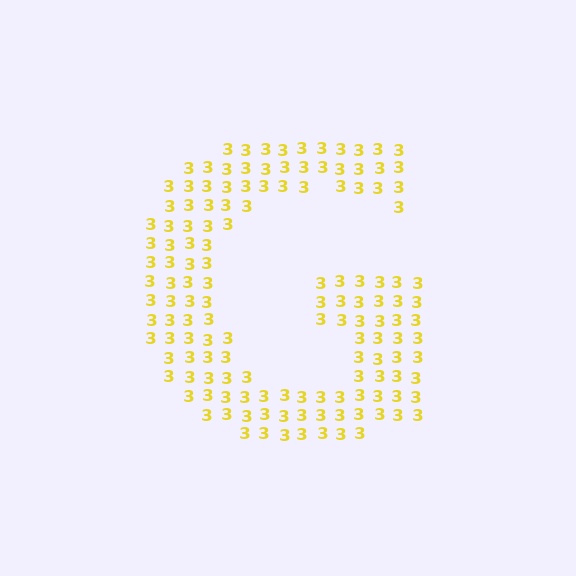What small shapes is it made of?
It is made of small digit 3's.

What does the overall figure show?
The overall figure shows the letter G.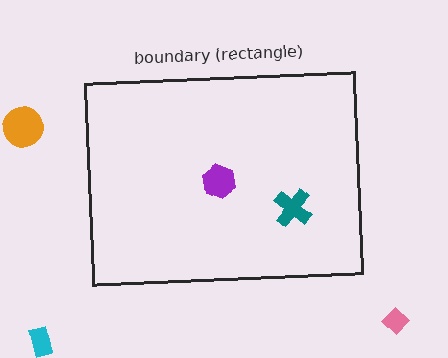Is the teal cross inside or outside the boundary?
Inside.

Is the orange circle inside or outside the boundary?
Outside.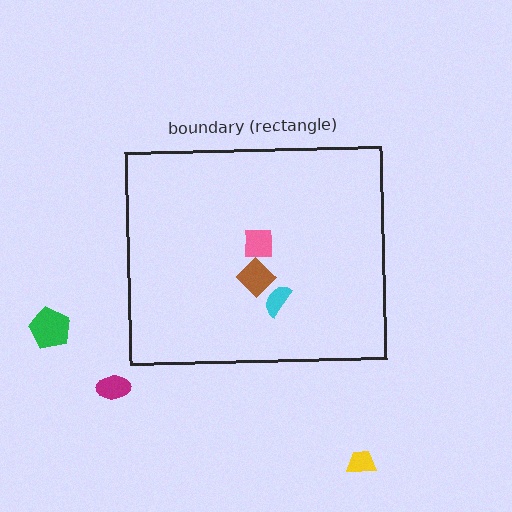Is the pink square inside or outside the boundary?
Inside.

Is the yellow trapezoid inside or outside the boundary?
Outside.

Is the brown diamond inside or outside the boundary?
Inside.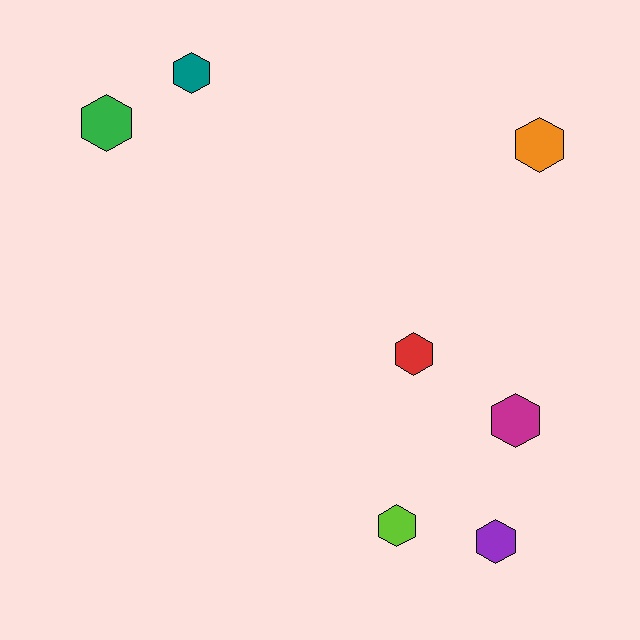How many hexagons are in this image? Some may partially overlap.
There are 7 hexagons.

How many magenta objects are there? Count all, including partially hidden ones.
There is 1 magenta object.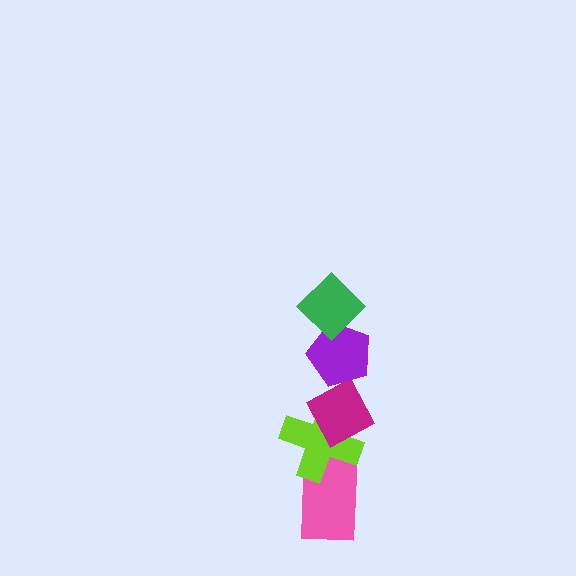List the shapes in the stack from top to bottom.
From top to bottom: the green diamond, the purple pentagon, the magenta diamond, the lime cross, the pink rectangle.